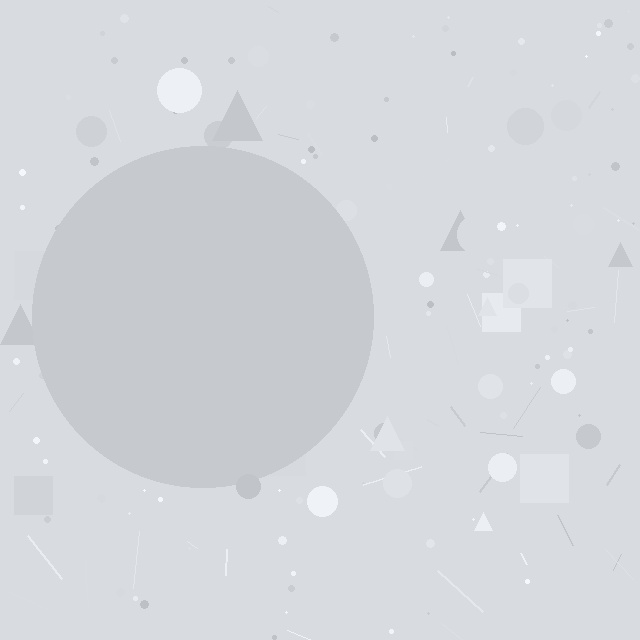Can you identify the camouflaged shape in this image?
The camouflaged shape is a circle.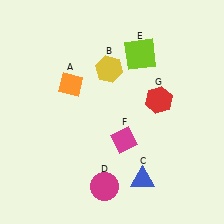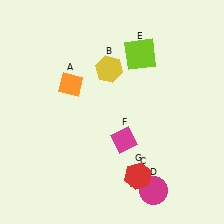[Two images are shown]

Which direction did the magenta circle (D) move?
The magenta circle (D) moved right.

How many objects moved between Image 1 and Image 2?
2 objects moved between the two images.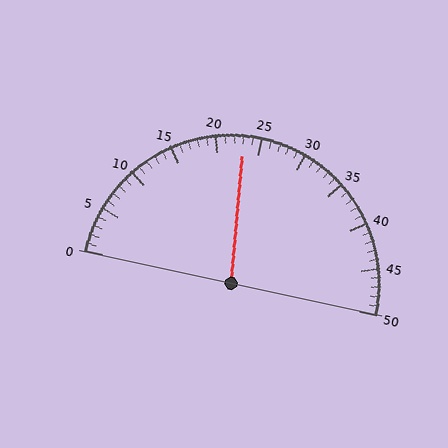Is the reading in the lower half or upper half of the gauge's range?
The reading is in the lower half of the range (0 to 50).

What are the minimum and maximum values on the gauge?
The gauge ranges from 0 to 50.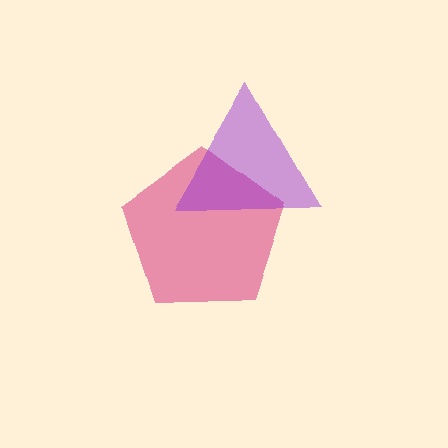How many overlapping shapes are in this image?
There are 2 overlapping shapes in the image.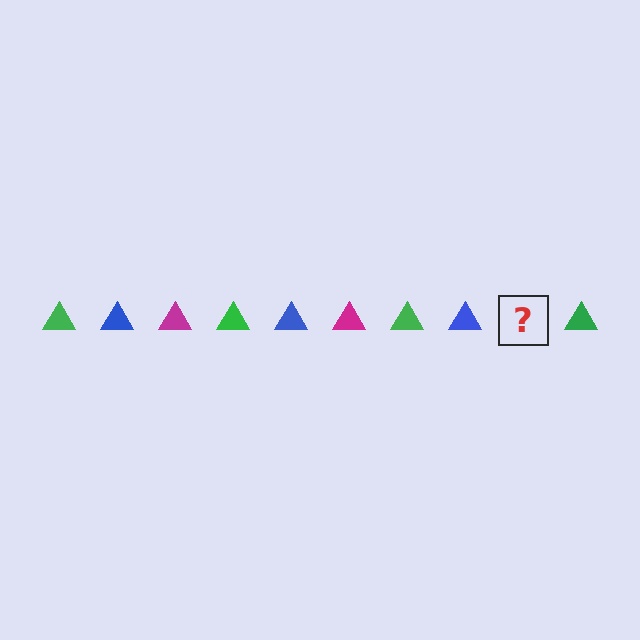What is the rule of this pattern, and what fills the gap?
The rule is that the pattern cycles through green, blue, magenta triangles. The gap should be filled with a magenta triangle.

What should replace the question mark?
The question mark should be replaced with a magenta triangle.